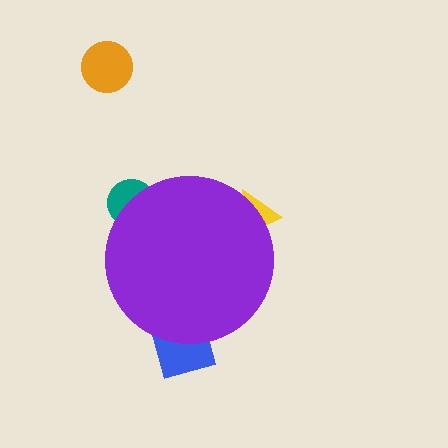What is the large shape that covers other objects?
A purple circle.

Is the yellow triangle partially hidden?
Yes, the yellow triangle is partially hidden behind the purple circle.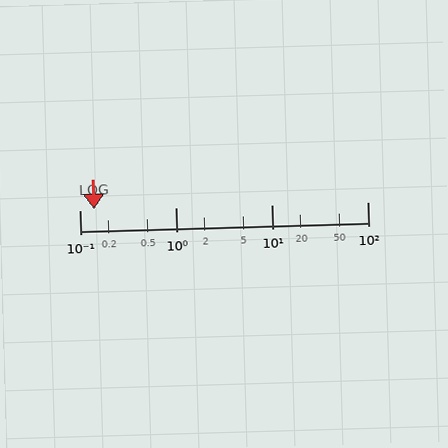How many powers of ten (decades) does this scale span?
The scale spans 3 decades, from 0.1 to 100.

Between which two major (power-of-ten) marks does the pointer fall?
The pointer is between 0.1 and 1.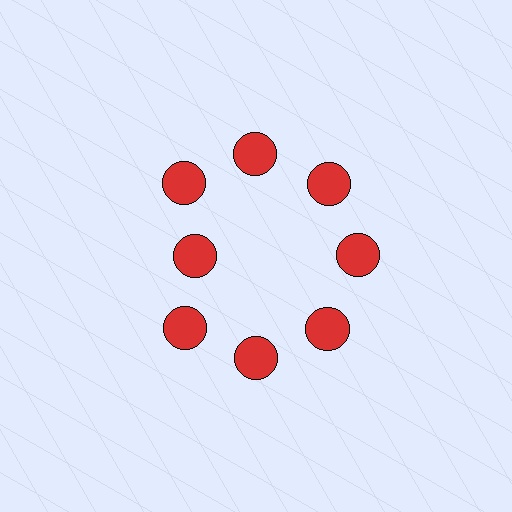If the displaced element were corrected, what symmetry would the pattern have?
It would have 8-fold rotational symmetry — the pattern would map onto itself every 45 degrees.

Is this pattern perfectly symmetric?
No. The 8 red circles are arranged in a ring, but one element near the 9 o'clock position is pulled inward toward the center, breaking the 8-fold rotational symmetry.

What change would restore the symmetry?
The symmetry would be restored by moving it outward, back onto the ring so that all 8 circles sit at equal angles and equal distance from the center.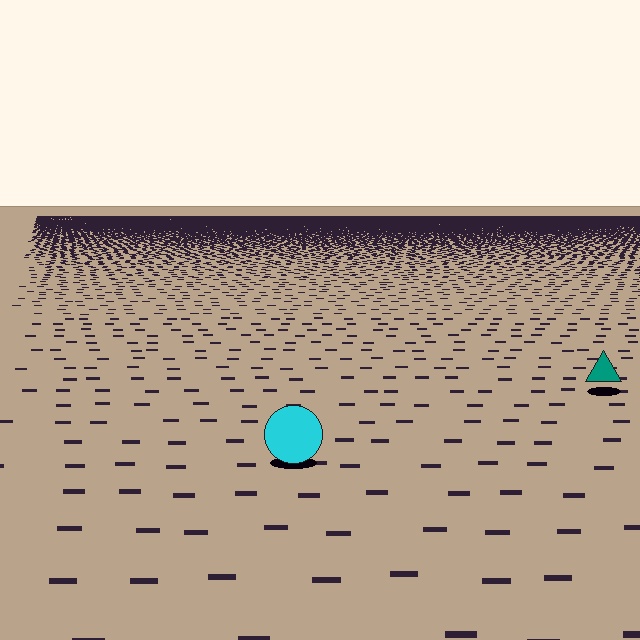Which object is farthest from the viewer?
The teal triangle is farthest from the viewer. It appears smaller and the ground texture around it is denser.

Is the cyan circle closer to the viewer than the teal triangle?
Yes. The cyan circle is closer — you can tell from the texture gradient: the ground texture is coarser near it.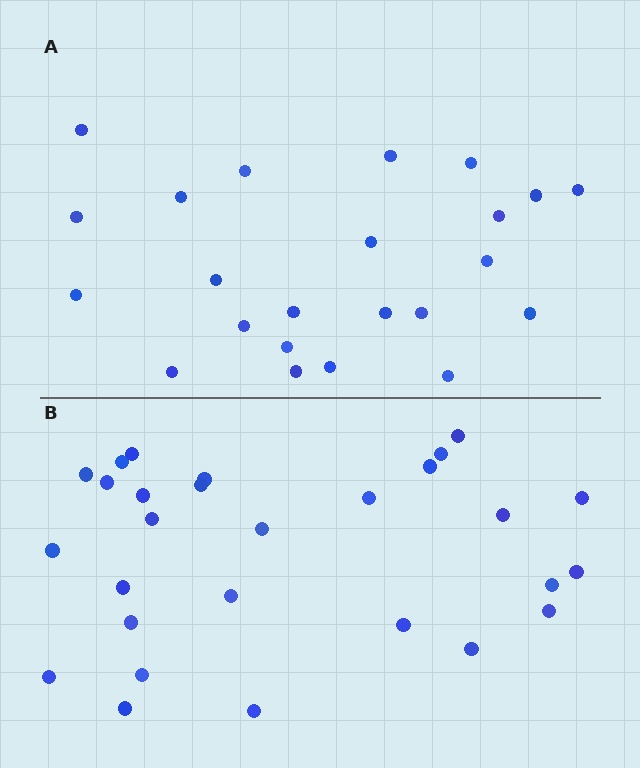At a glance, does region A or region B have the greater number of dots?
Region B (the bottom region) has more dots.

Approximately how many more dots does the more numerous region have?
Region B has about 5 more dots than region A.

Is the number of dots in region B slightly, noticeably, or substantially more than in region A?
Region B has only slightly more — the two regions are fairly close. The ratio is roughly 1.2 to 1.